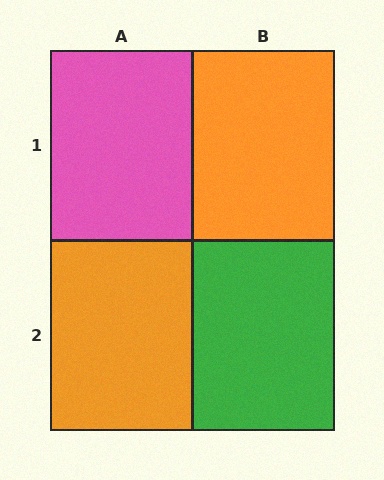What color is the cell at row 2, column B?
Green.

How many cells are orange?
2 cells are orange.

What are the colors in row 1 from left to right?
Pink, orange.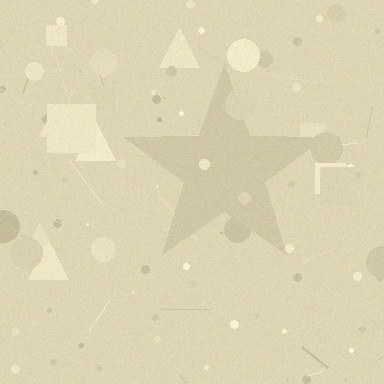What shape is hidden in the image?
A star is hidden in the image.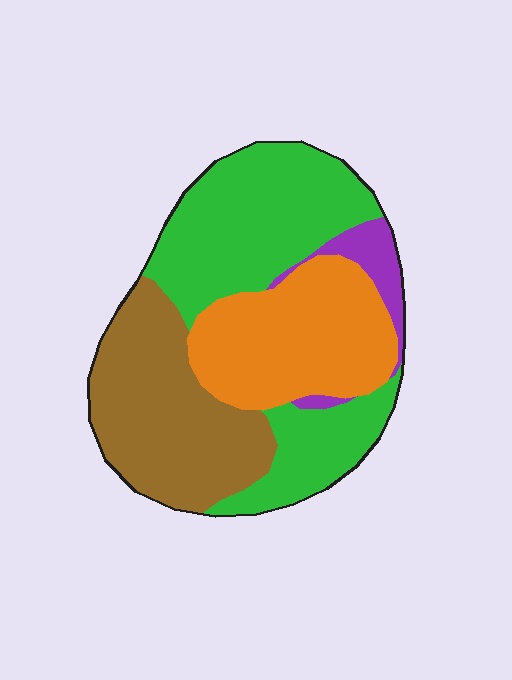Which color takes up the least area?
Purple, at roughly 5%.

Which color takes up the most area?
Green, at roughly 40%.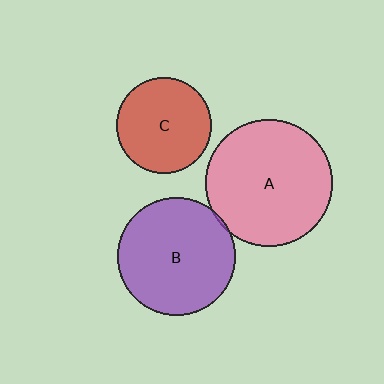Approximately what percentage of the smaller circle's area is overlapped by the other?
Approximately 5%.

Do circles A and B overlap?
Yes.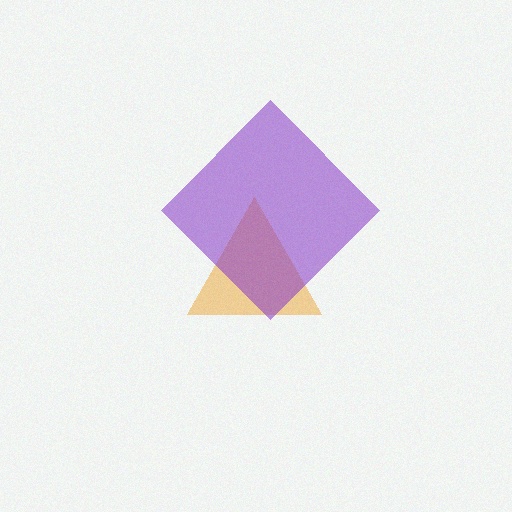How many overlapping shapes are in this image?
There are 2 overlapping shapes in the image.